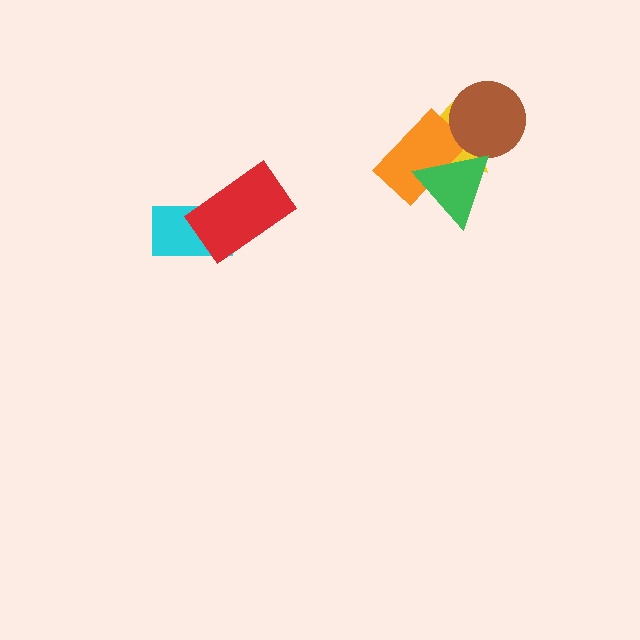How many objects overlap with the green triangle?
3 objects overlap with the green triangle.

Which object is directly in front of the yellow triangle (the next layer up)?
The orange rectangle is directly in front of the yellow triangle.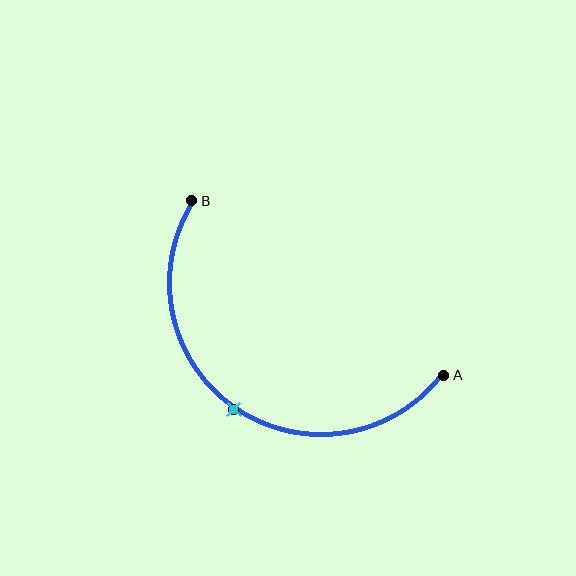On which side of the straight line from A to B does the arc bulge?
The arc bulges below and to the left of the straight line connecting A and B.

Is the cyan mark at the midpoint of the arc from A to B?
Yes. The cyan mark lies on the arc at equal arc-length from both A and B — it is the arc midpoint.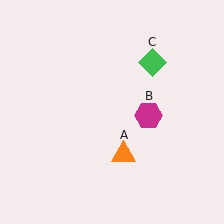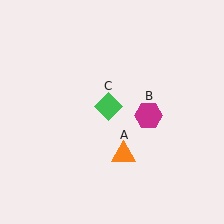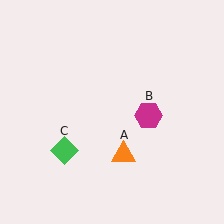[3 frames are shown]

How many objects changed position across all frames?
1 object changed position: green diamond (object C).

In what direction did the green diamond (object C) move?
The green diamond (object C) moved down and to the left.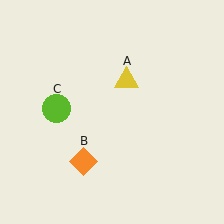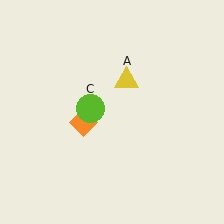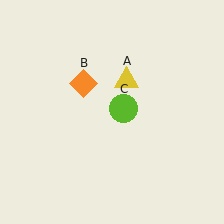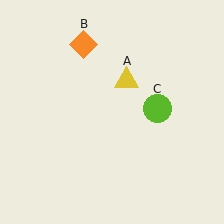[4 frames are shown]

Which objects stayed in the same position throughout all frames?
Yellow triangle (object A) remained stationary.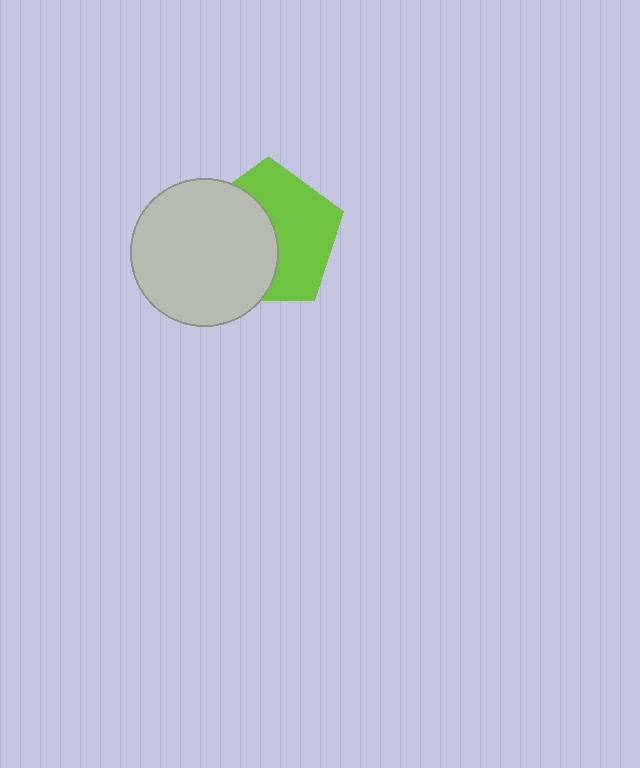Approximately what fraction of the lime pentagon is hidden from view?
Roughly 47% of the lime pentagon is hidden behind the light gray circle.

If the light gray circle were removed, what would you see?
You would see the complete lime pentagon.